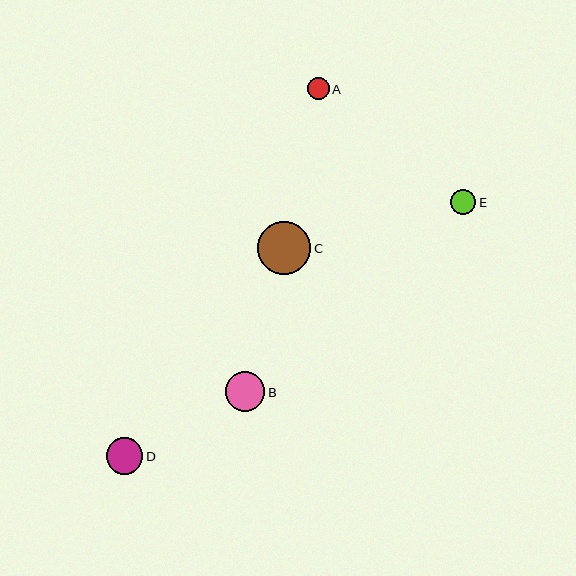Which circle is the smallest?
Circle A is the smallest with a size of approximately 22 pixels.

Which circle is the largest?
Circle C is the largest with a size of approximately 54 pixels.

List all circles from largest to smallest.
From largest to smallest: C, B, D, E, A.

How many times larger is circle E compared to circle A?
Circle E is approximately 1.1 times the size of circle A.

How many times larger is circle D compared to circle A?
Circle D is approximately 1.7 times the size of circle A.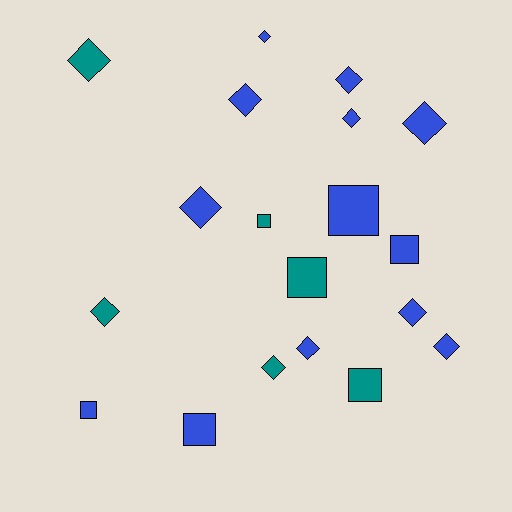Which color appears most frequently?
Blue, with 13 objects.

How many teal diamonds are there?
There are 3 teal diamonds.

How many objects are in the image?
There are 19 objects.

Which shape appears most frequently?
Diamond, with 12 objects.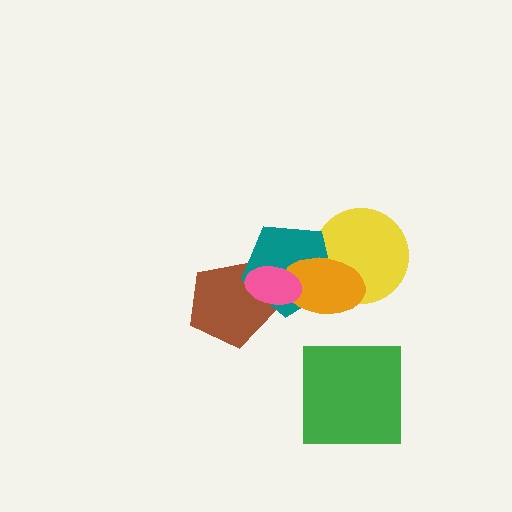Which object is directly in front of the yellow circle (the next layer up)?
The teal pentagon is directly in front of the yellow circle.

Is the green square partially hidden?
No, no other shape covers it.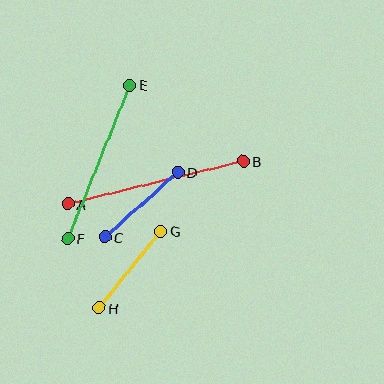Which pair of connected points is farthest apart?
Points A and B are farthest apart.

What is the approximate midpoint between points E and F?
The midpoint is at approximately (99, 162) pixels.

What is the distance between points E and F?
The distance is approximately 165 pixels.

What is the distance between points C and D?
The distance is approximately 98 pixels.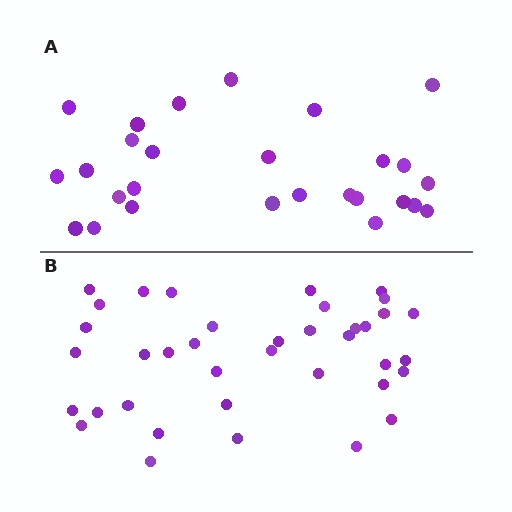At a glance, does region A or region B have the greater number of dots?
Region B (the bottom region) has more dots.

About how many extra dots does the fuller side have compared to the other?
Region B has roughly 12 or so more dots than region A.